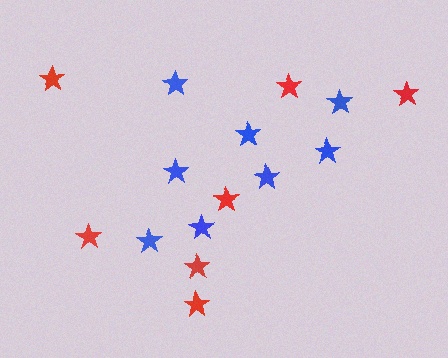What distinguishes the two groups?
There are 2 groups: one group of red stars (7) and one group of blue stars (8).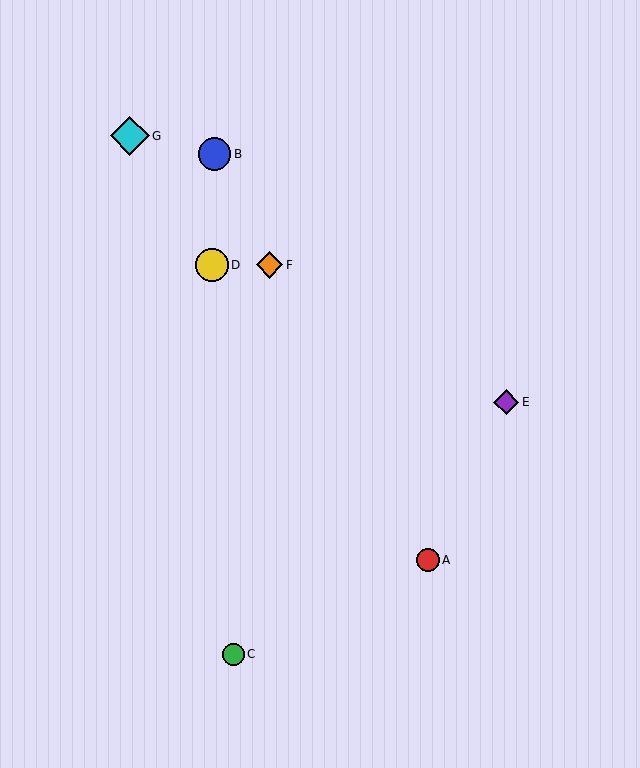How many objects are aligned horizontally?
2 objects (D, F) are aligned horizontally.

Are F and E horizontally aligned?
No, F is at y≈265 and E is at y≈402.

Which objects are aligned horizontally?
Objects D, F are aligned horizontally.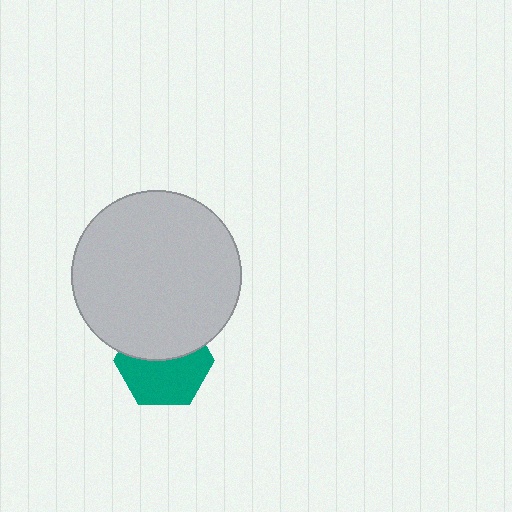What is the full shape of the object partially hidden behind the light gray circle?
The partially hidden object is a teal hexagon.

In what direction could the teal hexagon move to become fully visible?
The teal hexagon could move down. That would shift it out from behind the light gray circle entirely.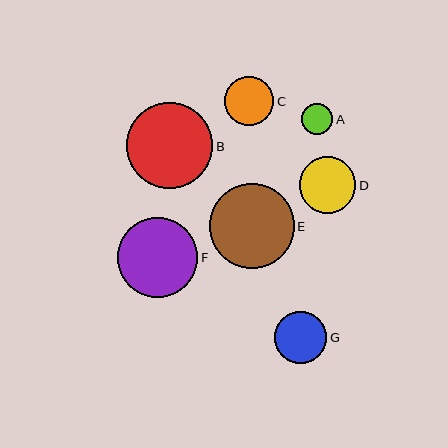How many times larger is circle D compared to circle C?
Circle D is approximately 1.2 times the size of circle C.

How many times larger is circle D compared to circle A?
Circle D is approximately 1.8 times the size of circle A.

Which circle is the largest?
Circle B is the largest with a size of approximately 86 pixels.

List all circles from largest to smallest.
From largest to smallest: B, E, F, D, G, C, A.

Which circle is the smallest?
Circle A is the smallest with a size of approximately 32 pixels.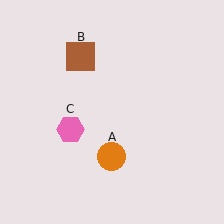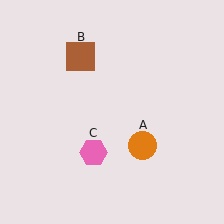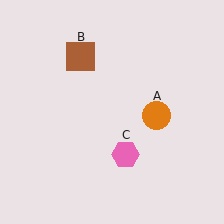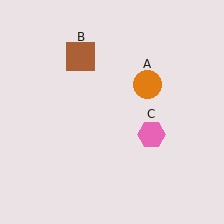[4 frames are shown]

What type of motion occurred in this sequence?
The orange circle (object A), pink hexagon (object C) rotated counterclockwise around the center of the scene.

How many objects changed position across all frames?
2 objects changed position: orange circle (object A), pink hexagon (object C).